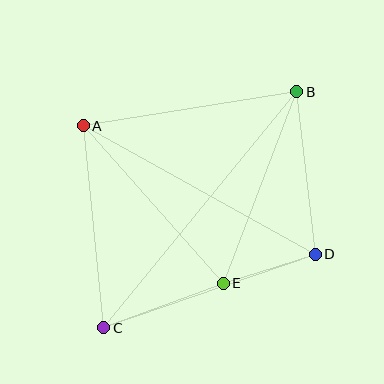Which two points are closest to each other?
Points D and E are closest to each other.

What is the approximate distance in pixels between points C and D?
The distance between C and D is approximately 224 pixels.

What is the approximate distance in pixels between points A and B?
The distance between A and B is approximately 216 pixels.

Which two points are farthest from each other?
Points B and C are farthest from each other.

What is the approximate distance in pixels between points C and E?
The distance between C and E is approximately 127 pixels.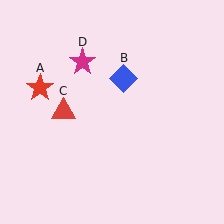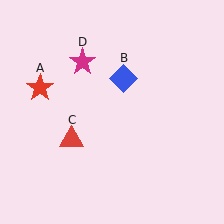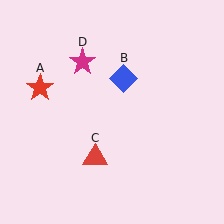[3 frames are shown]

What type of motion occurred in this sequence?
The red triangle (object C) rotated counterclockwise around the center of the scene.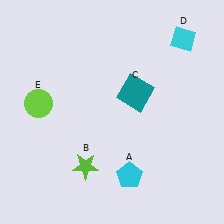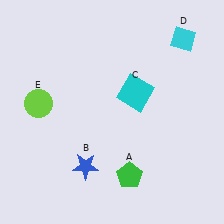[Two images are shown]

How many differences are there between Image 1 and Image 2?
There are 3 differences between the two images.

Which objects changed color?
A changed from cyan to green. B changed from lime to blue. C changed from teal to cyan.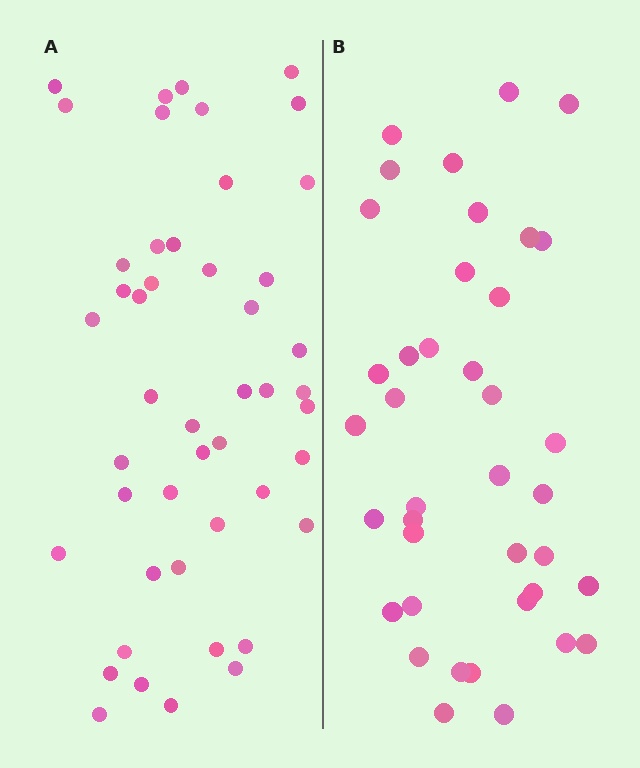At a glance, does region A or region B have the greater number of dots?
Region A (the left region) has more dots.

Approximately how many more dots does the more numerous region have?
Region A has roughly 8 or so more dots than region B.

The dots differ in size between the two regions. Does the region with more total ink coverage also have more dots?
No. Region B has more total ink coverage because its dots are larger, but region A actually contains more individual dots. Total area can be misleading — the number of items is what matters here.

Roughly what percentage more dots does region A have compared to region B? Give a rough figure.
About 20% more.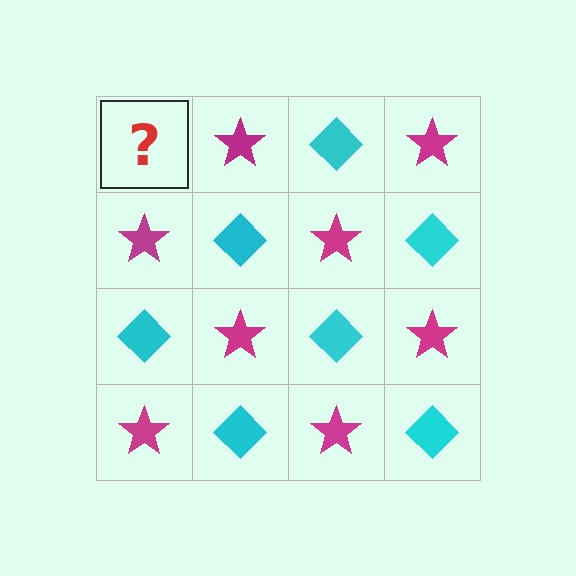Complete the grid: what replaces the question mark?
The question mark should be replaced with a cyan diamond.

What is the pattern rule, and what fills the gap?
The rule is that it alternates cyan diamond and magenta star in a checkerboard pattern. The gap should be filled with a cyan diamond.